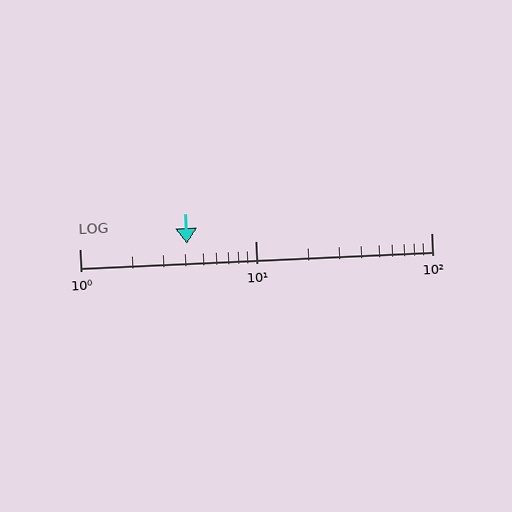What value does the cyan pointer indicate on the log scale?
The pointer indicates approximately 4.1.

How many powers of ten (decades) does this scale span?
The scale spans 2 decades, from 1 to 100.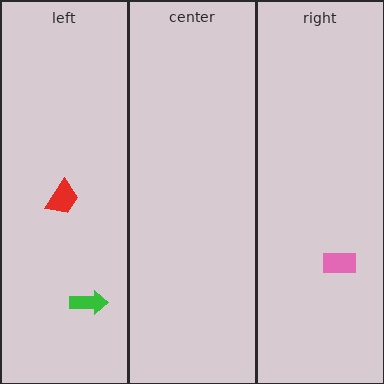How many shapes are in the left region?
2.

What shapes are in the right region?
The pink rectangle.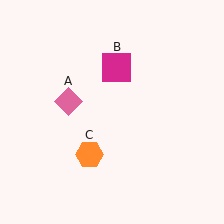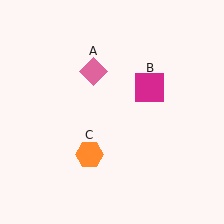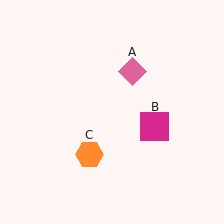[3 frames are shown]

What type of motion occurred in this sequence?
The pink diamond (object A), magenta square (object B) rotated clockwise around the center of the scene.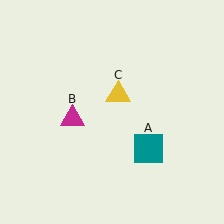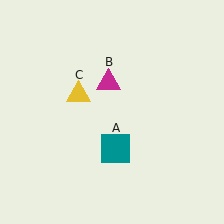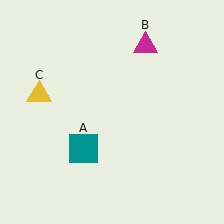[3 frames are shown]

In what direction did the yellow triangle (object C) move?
The yellow triangle (object C) moved left.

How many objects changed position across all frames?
3 objects changed position: teal square (object A), magenta triangle (object B), yellow triangle (object C).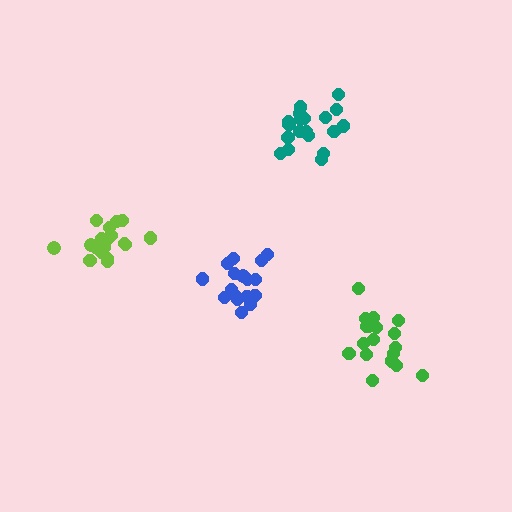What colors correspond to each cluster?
The clusters are colored: blue, teal, lime, green.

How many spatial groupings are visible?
There are 4 spatial groupings.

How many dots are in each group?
Group 1: 17 dots, Group 2: 19 dots, Group 3: 19 dots, Group 4: 18 dots (73 total).